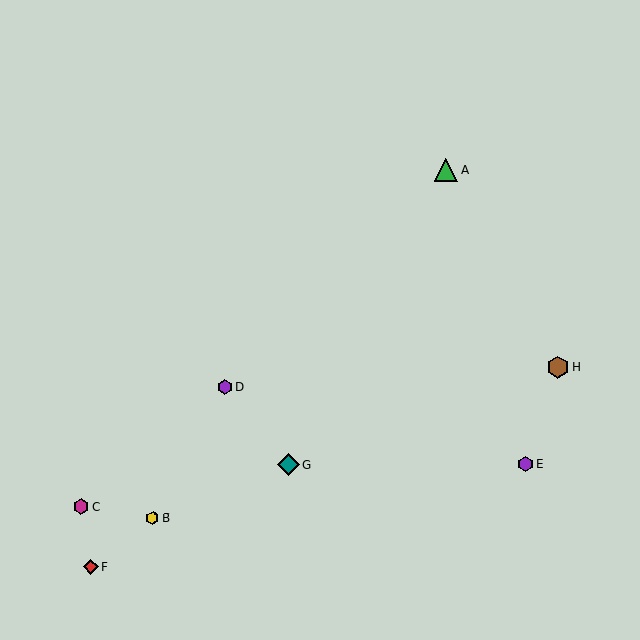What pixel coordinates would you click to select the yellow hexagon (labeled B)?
Click at (153, 518) to select the yellow hexagon B.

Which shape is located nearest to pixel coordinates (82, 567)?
The red diamond (labeled F) at (91, 567) is nearest to that location.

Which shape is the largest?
The green triangle (labeled A) is the largest.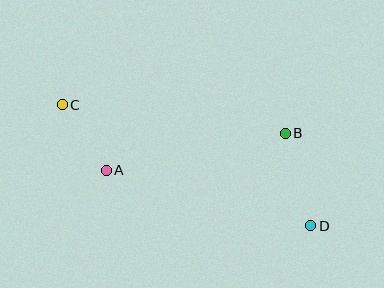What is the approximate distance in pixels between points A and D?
The distance between A and D is approximately 212 pixels.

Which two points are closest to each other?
Points A and C are closest to each other.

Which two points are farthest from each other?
Points C and D are farthest from each other.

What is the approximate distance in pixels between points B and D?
The distance between B and D is approximately 96 pixels.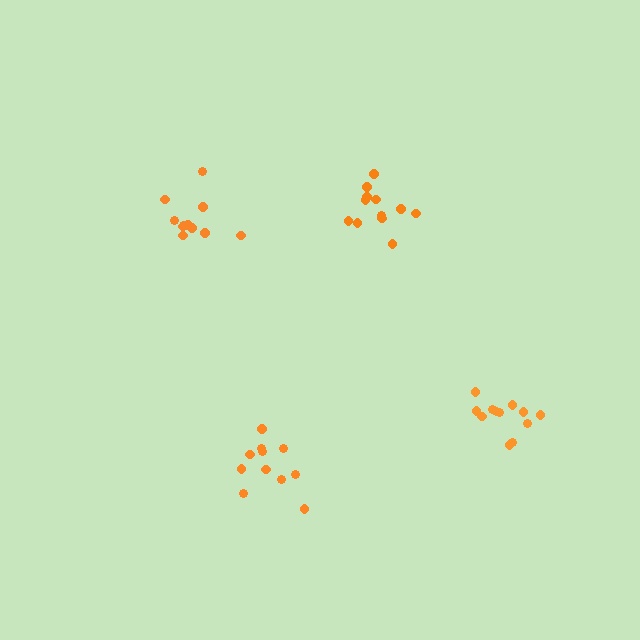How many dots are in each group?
Group 1: 12 dots, Group 2: 12 dots, Group 3: 11 dots, Group 4: 12 dots (47 total).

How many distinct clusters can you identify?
There are 4 distinct clusters.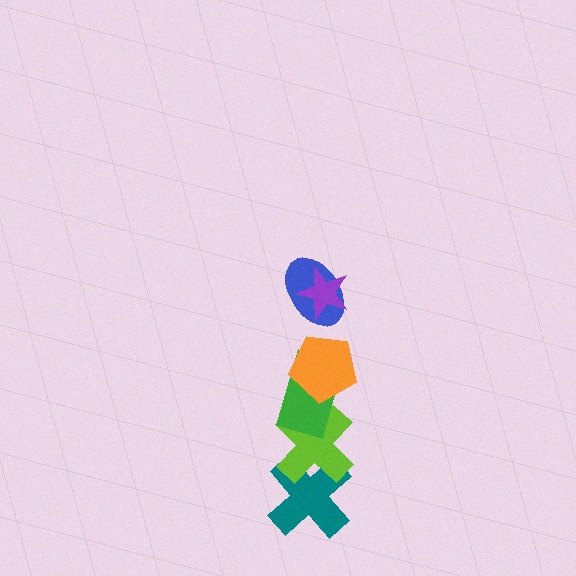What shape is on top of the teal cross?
The lime cross is on top of the teal cross.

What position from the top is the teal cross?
The teal cross is 6th from the top.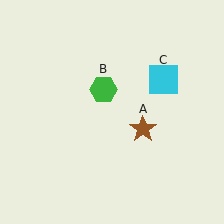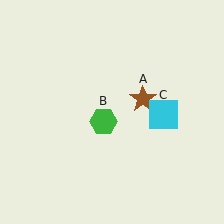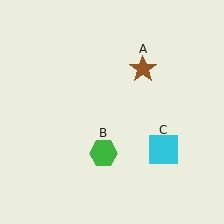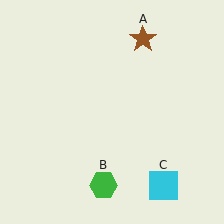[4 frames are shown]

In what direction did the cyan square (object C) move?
The cyan square (object C) moved down.